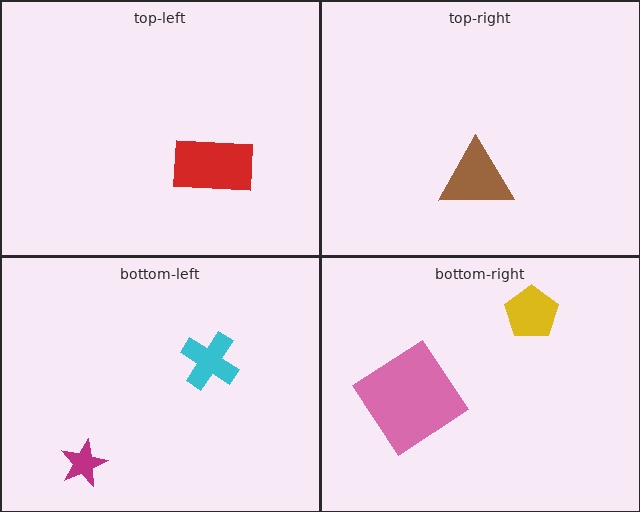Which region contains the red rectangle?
The top-left region.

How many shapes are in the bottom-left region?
2.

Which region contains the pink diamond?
The bottom-right region.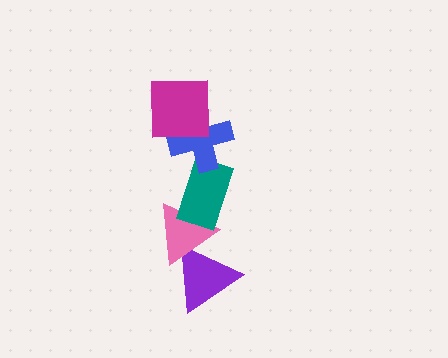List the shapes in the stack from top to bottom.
From top to bottom: the magenta square, the blue cross, the teal rectangle, the pink triangle, the purple triangle.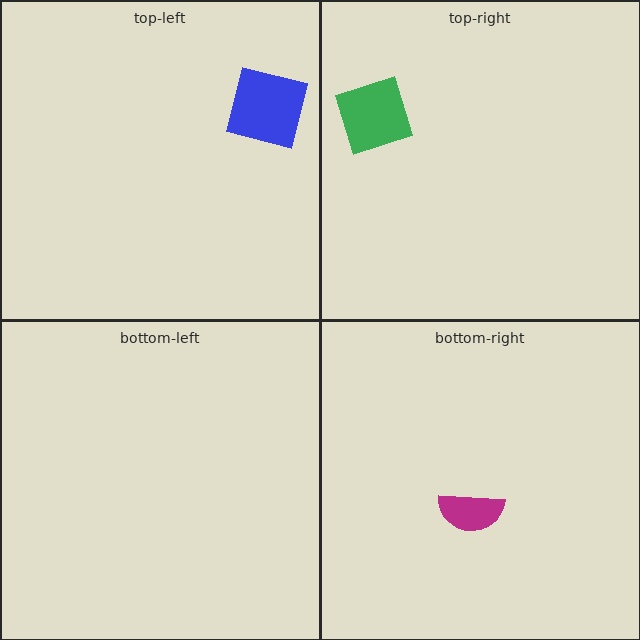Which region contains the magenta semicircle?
The bottom-right region.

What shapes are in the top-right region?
The green diamond.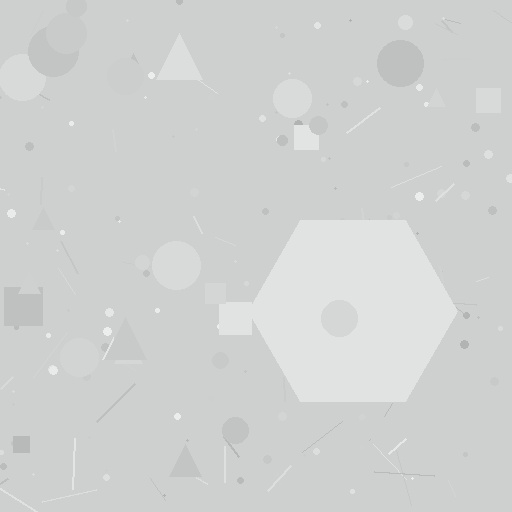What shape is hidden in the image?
A hexagon is hidden in the image.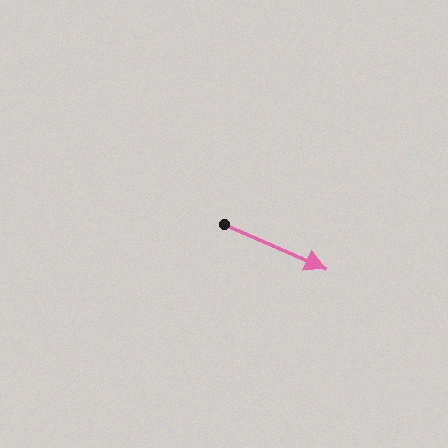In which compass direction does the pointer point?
Southeast.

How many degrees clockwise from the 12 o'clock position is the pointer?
Approximately 114 degrees.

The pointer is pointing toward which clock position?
Roughly 4 o'clock.